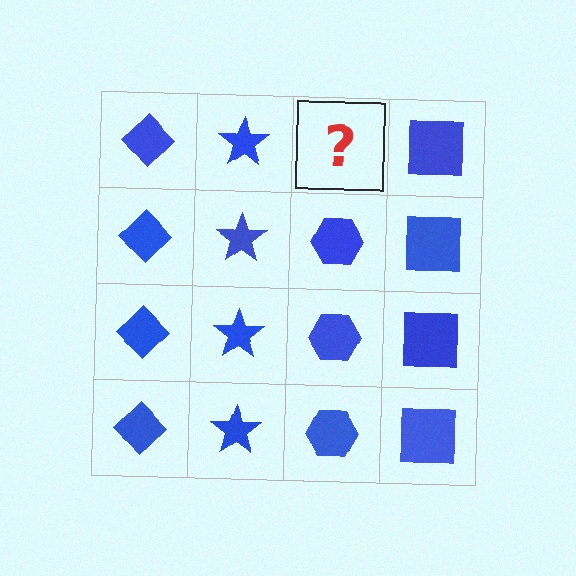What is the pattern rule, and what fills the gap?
The rule is that each column has a consistent shape. The gap should be filled with a blue hexagon.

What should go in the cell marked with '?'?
The missing cell should contain a blue hexagon.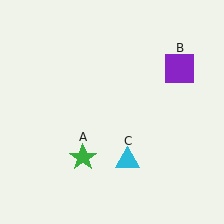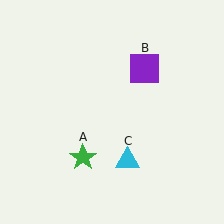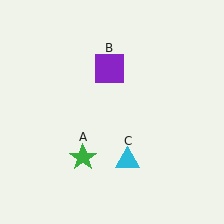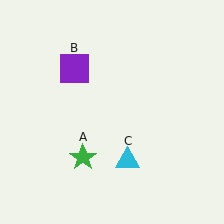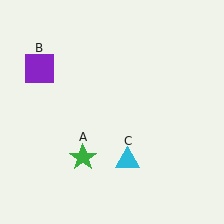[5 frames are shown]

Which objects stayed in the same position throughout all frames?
Green star (object A) and cyan triangle (object C) remained stationary.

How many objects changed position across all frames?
1 object changed position: purple square (object B).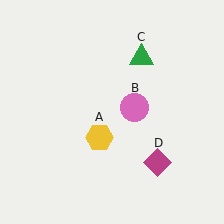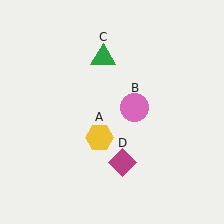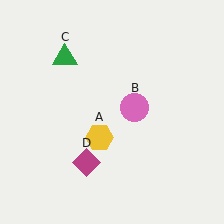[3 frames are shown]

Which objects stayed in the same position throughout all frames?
Yellow hexagon (object A) and pink circle (object B) remained stationary.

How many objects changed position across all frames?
2 objects changed position: green triangle (object C), magenta diamond (object D).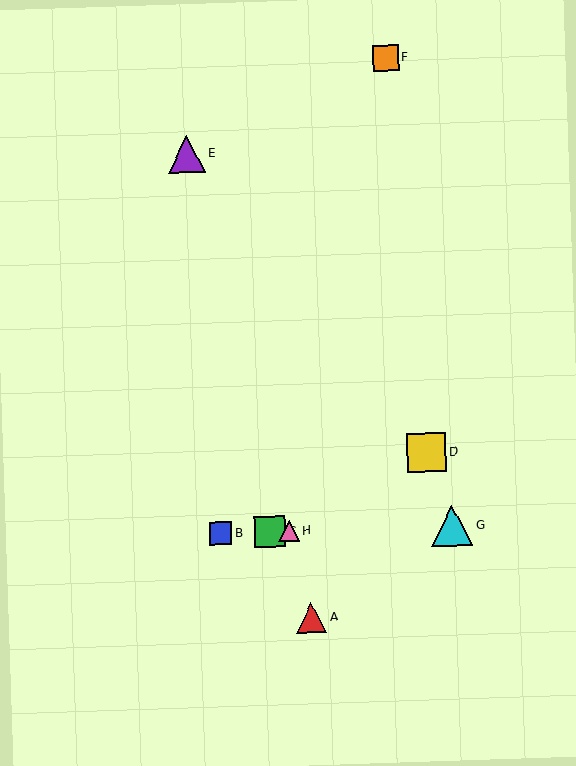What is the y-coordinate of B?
Object B is at y≈533.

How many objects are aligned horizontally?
4 objects (B, C, G, H) are aligned horizontally.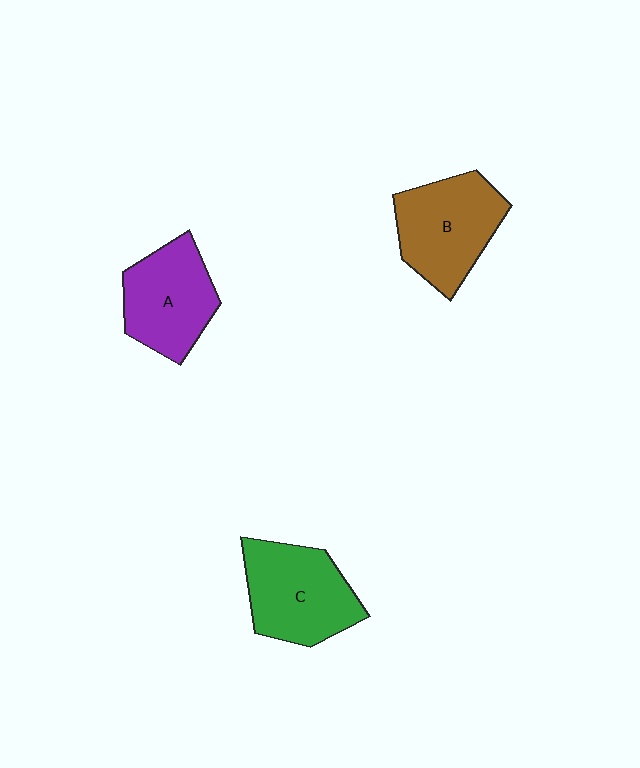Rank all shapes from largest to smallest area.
From largest to smallest: C (green), B (brown), A (purple).